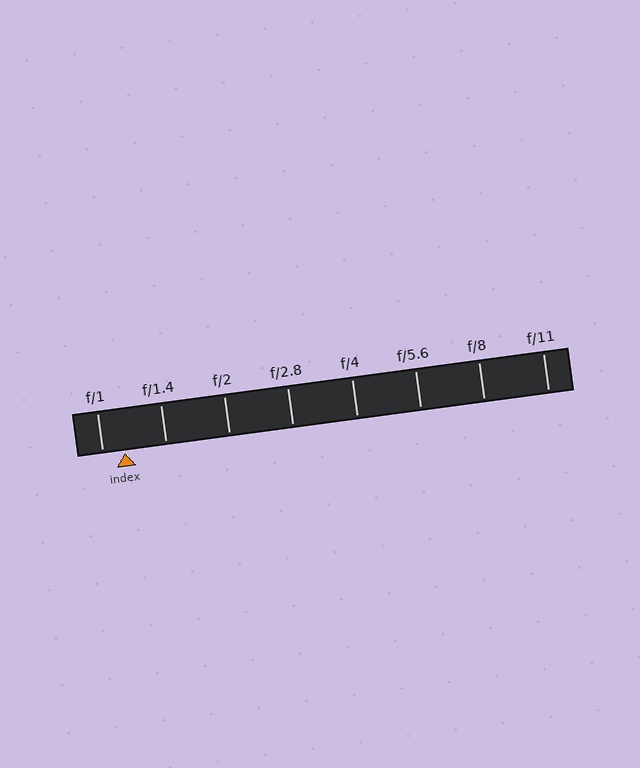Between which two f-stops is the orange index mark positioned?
The index mark is between f/1 and f/1.4.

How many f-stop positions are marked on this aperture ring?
There are 8 f-stop positions marked.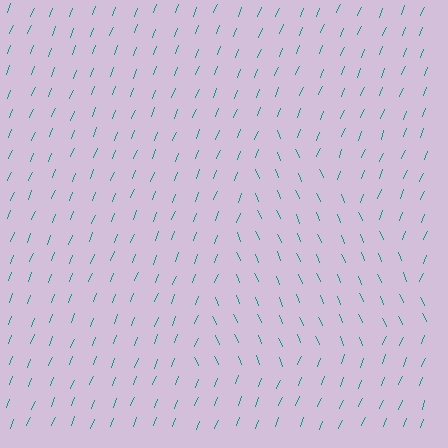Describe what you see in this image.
The image is filled with small teal line segments. A triangle region in the image has lines oriented differently from the surrounding lines, creating a visible texture boundary.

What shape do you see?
I see a triangle.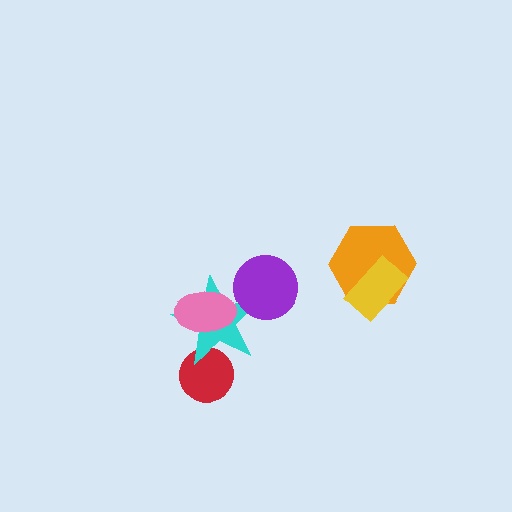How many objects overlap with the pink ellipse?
1 object overlaps with the pink ellipse.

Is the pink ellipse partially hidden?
No, no other shape covers it.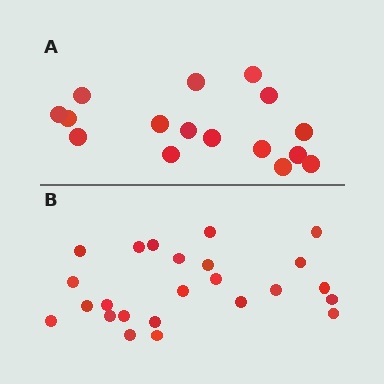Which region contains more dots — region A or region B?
Region B (the bottom region) has more dots.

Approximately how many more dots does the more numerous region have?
Region B has roughly 8 or so more dots than region A.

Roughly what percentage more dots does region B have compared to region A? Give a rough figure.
About 50% more.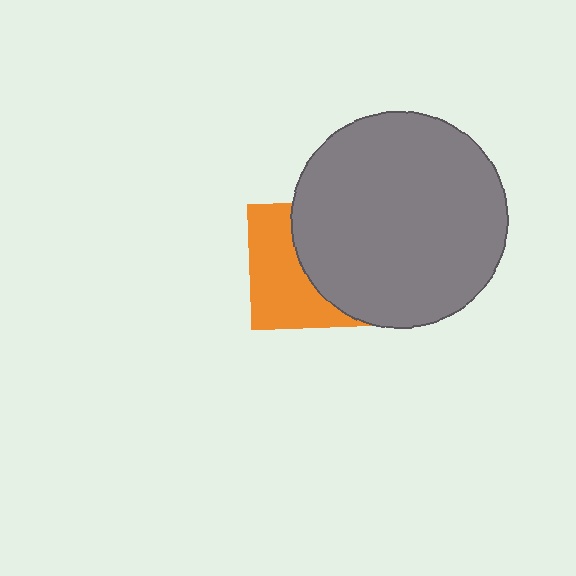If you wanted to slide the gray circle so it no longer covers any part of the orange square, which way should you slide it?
Slide it right — that is the most direct way to separate the two shapes.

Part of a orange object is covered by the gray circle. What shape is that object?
It is a square.